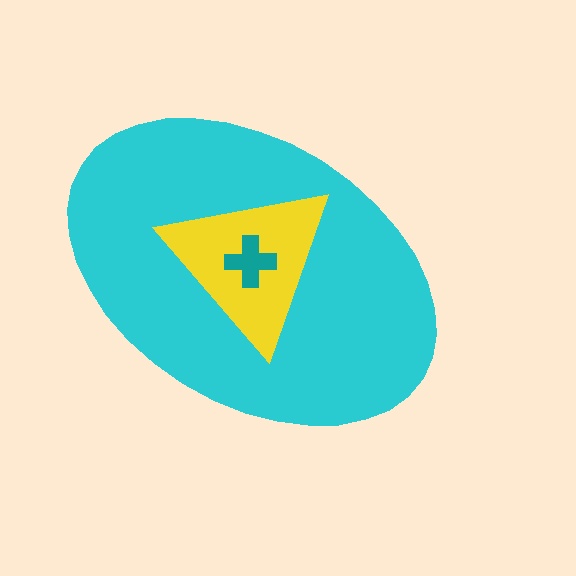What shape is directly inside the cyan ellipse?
The yellow triangle.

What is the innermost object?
The teal cross.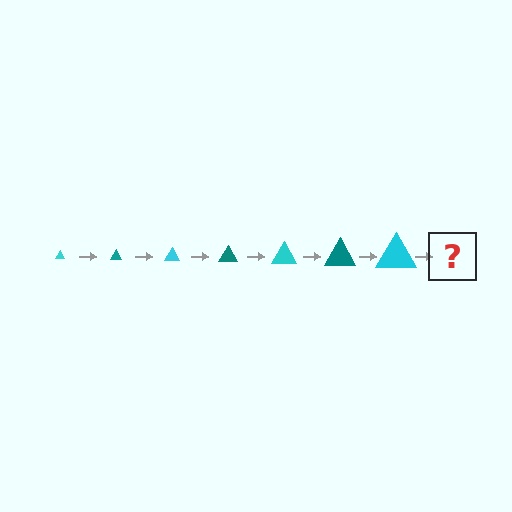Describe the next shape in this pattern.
It should be a teal triangle, larger than the previous one.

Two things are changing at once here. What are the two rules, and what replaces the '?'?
The two rules are that the triangle grows larger each step and the color cycles through cyan and teal. The '?' should be a teal triangle, larger than the previous one.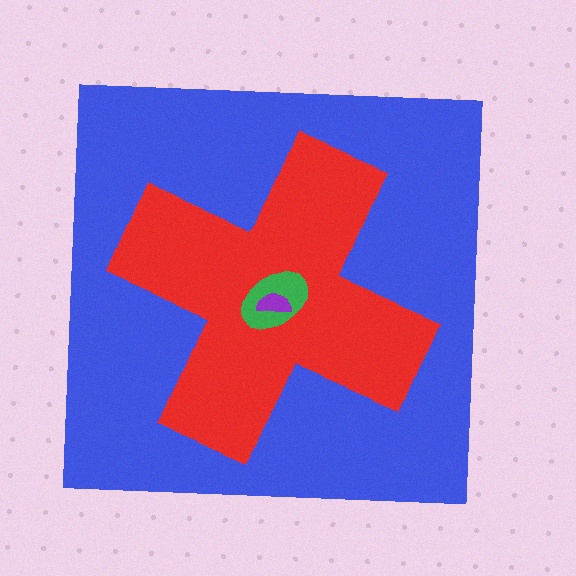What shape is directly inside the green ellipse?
The purple semicircle.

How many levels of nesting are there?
4.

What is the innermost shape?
The purple semicircle.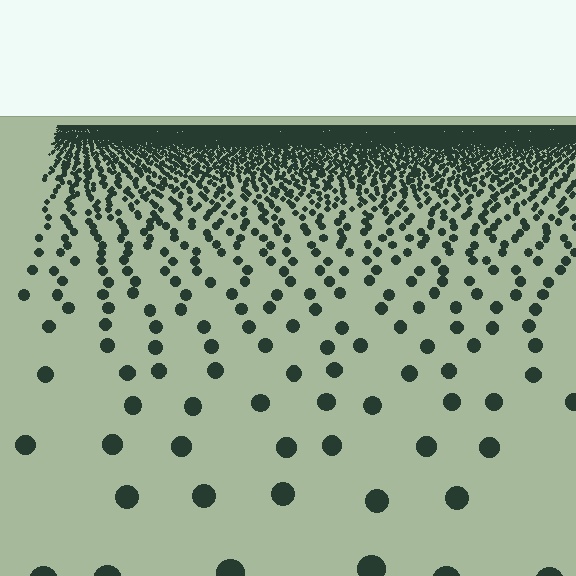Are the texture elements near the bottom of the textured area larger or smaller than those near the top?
Larger. Near the bottom, elements are closer to the viewer and appear at a bigger on-screen size.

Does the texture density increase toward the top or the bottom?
Density increases toward the top.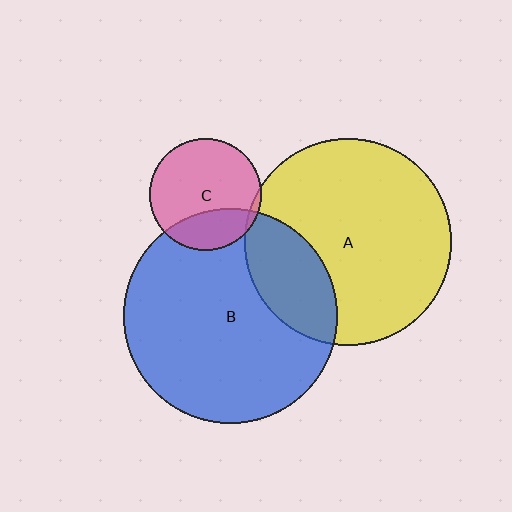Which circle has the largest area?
Circle B (blue).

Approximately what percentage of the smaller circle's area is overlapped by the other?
Approximately 25%.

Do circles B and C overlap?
Yes.